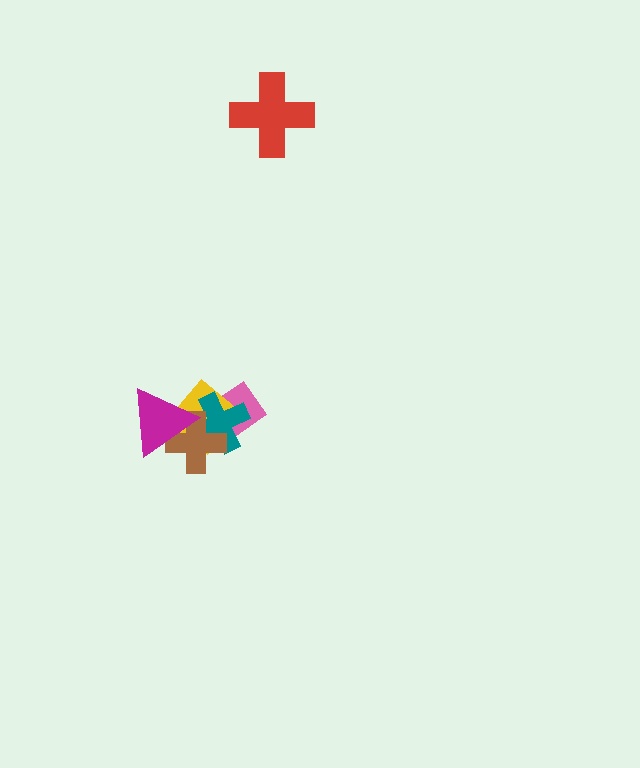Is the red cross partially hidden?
No, no other shape covers it.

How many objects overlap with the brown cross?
4 objects overlap with the brown cross.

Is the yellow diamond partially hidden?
Yes, it is partially covered by another shape.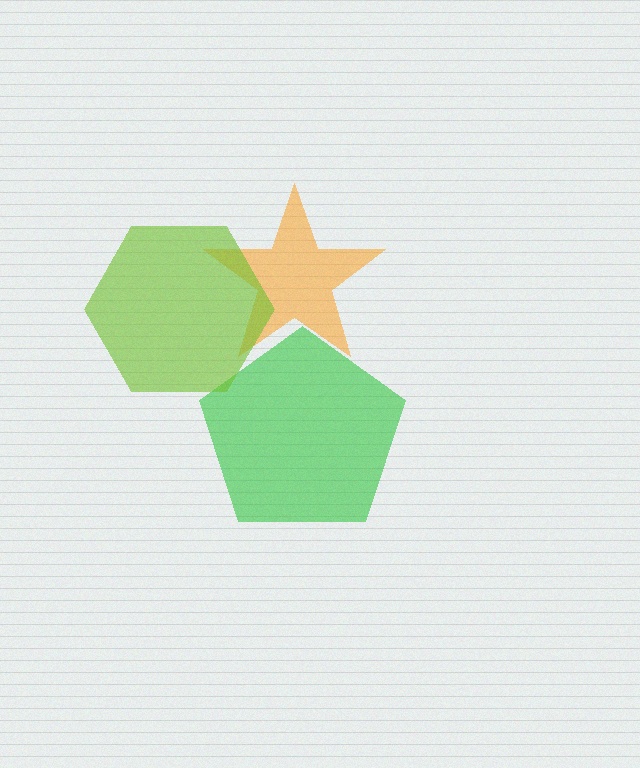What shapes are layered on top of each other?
The layered shapes are: an orange star, a green pentagon, a lime hexagon.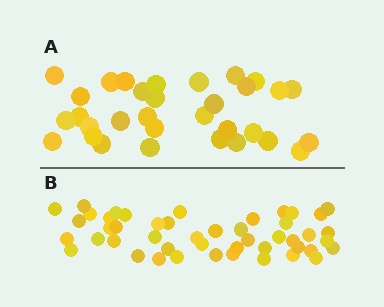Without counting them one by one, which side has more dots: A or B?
Region B (the bottom region) has more dots.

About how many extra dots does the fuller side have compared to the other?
Region B has approximately 15 more dots than region A.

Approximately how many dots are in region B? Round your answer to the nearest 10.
About 50 dots. (The exact count is 47, which rounds to 50.)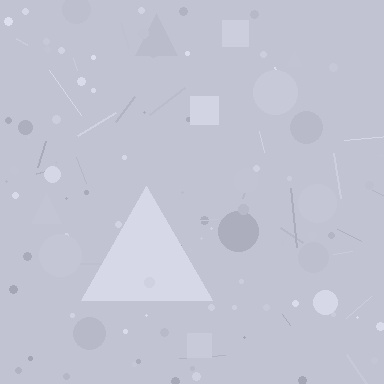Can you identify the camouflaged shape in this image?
The camouflaged shape is a triangle.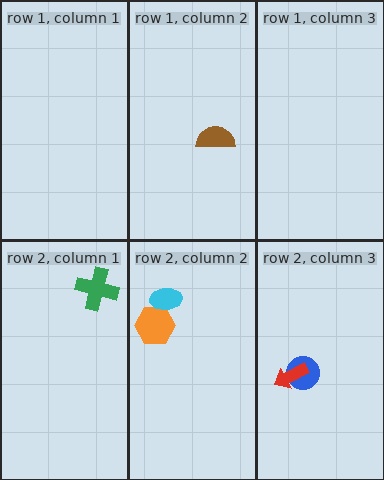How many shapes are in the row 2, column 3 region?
2.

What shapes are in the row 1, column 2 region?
The brown semicircle.